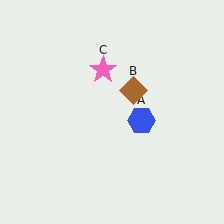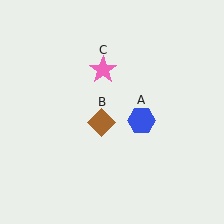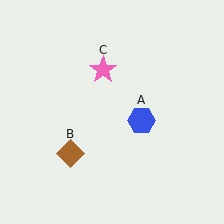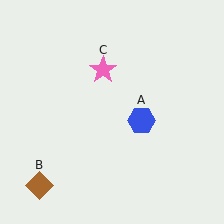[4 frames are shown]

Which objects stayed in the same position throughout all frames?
Blue hexagon (object A) and pink star (object C) remained stationary.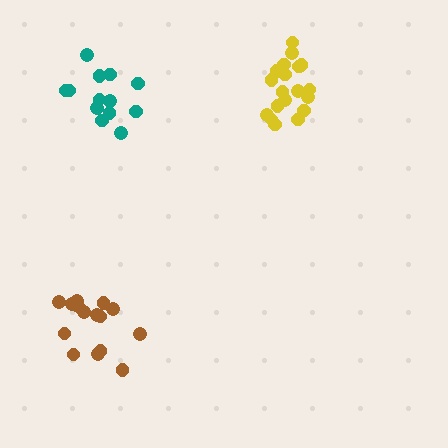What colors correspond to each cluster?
The clusters are colored: brown, yellow, teal.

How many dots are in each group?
Group 1: 15 dots, Group 2: 19 dots, Group 3: 13 dots (47 total).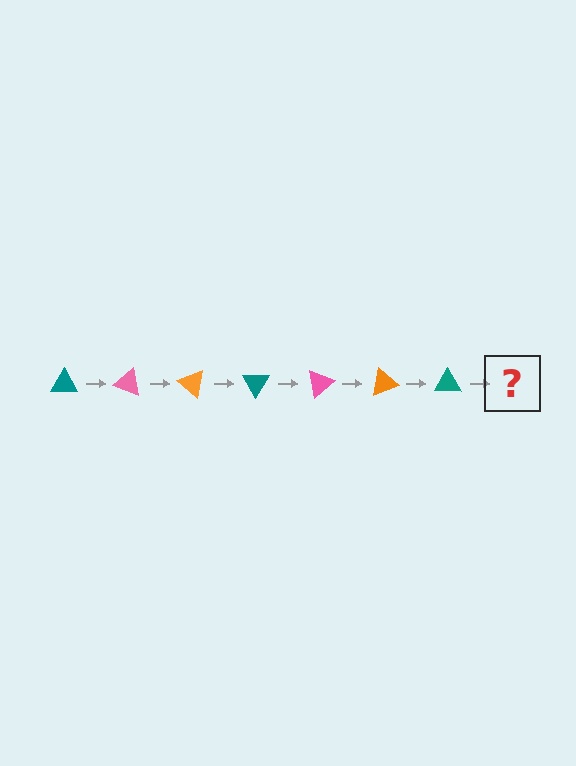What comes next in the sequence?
The next element should be a pink triangle, rotated 140 degrees from the start.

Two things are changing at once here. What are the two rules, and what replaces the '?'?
The two rules are that it rotates 20 degrees each step and the color cycles through teal, pink, and orange. The '?' should be a pink triangle, rotated 140 degrees from the start.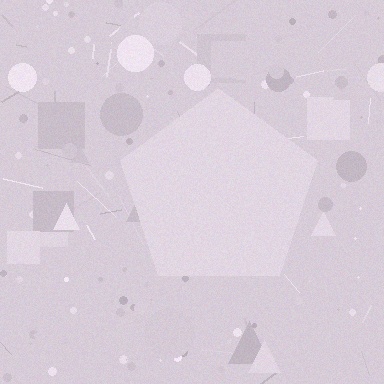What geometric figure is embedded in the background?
A pentagon is embedded in the background.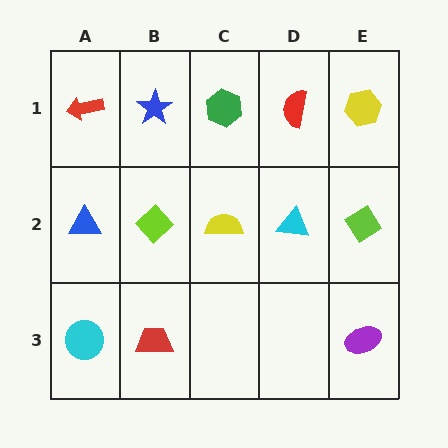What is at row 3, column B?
A red trapezoid.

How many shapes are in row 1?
5 shapes.